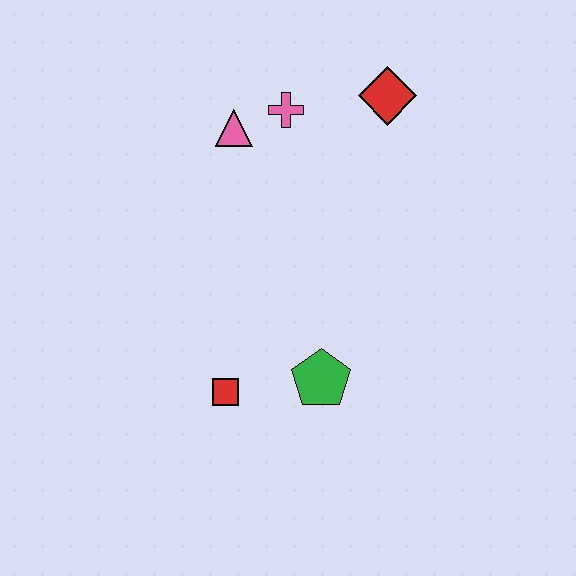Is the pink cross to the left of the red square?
No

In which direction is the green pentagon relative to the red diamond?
The green pentagon is below the red diamond.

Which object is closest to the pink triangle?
The pink cross is closest to the pink triangle.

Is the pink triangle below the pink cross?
Yes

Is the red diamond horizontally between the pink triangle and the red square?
No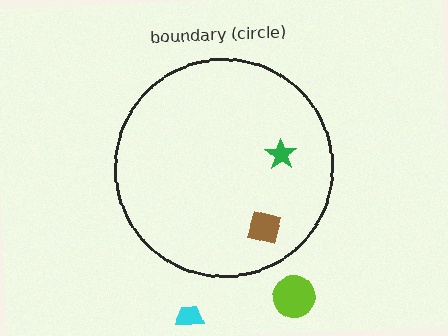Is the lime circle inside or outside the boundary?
Outside.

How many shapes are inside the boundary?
2 inside, 2 outside.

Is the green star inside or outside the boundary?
Inside.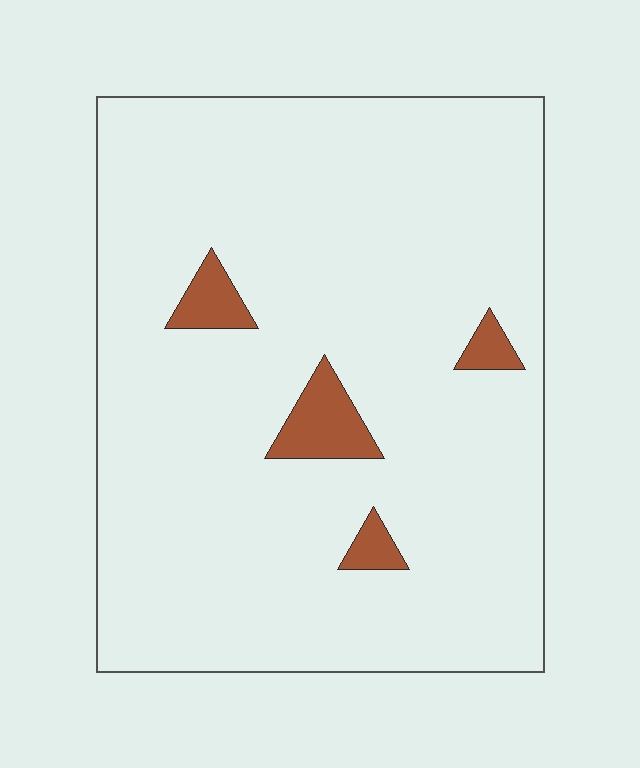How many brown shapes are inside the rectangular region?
4.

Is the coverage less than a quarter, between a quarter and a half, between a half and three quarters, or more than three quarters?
Less than a quarter.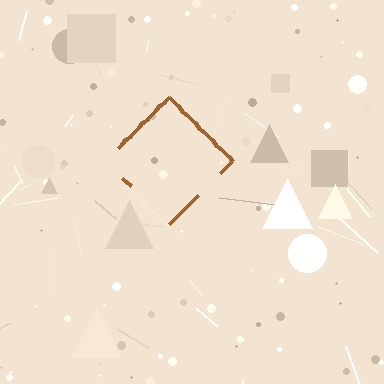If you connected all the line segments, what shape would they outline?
They would outline a diamond.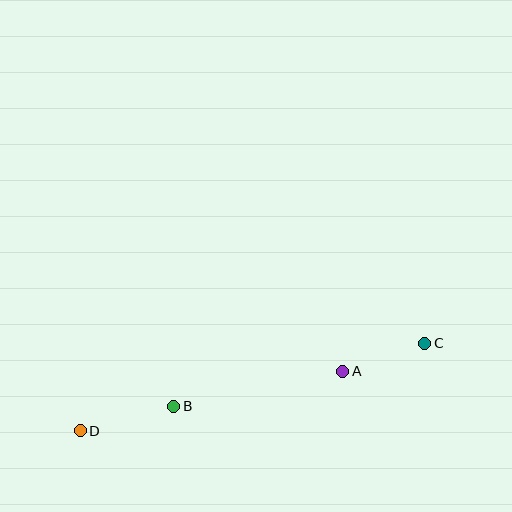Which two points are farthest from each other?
Points C and D are farthest from each other.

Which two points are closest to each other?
Points A and C are closest to each other.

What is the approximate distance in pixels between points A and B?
The distance between A and B is approximately 173 pixels.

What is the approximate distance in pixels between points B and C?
The distance between B and C is approximately 259 pixels.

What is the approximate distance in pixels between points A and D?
The distance between A and D is approximately 269 pixels.